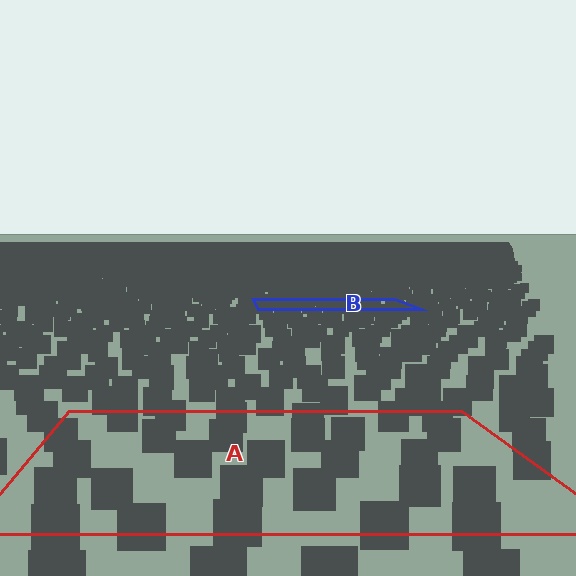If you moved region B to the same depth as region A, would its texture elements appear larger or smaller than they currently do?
They would appear larger. At a closer depth, the same texture elements are projected at a bigger on-screen size.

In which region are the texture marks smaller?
The texture marks are smaller in region B, because it is farther away.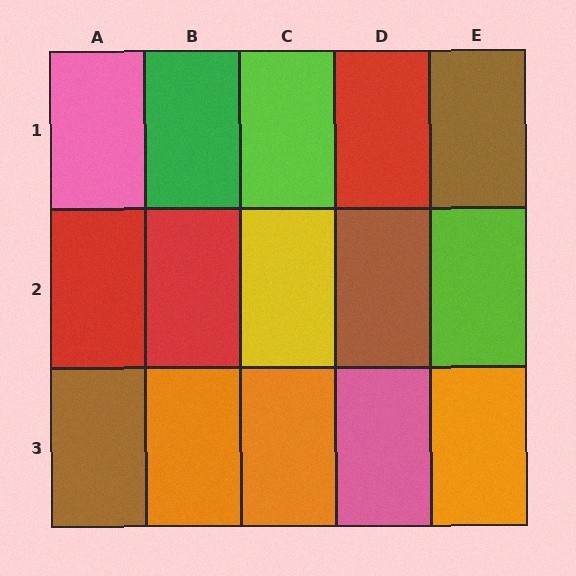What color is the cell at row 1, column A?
Pink.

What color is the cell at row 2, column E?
Lime.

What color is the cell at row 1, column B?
Green.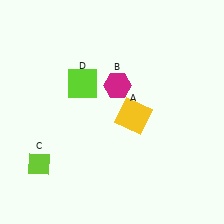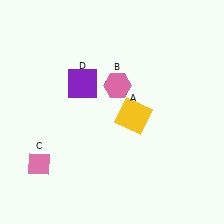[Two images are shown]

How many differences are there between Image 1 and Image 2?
There are 3 differences between the two images.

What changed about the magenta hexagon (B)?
In Image 1, B is magenta. In Image 2, it changed to pink.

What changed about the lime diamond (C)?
In Image 1, C is lime. In Image 2, it changed to pink.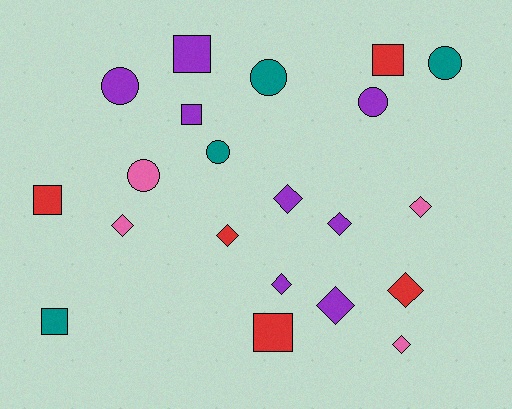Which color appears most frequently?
Purple, with 8 objects.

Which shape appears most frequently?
Diamond, with 9 objects.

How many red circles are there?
There are no red circles.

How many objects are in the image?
There are 21 objects.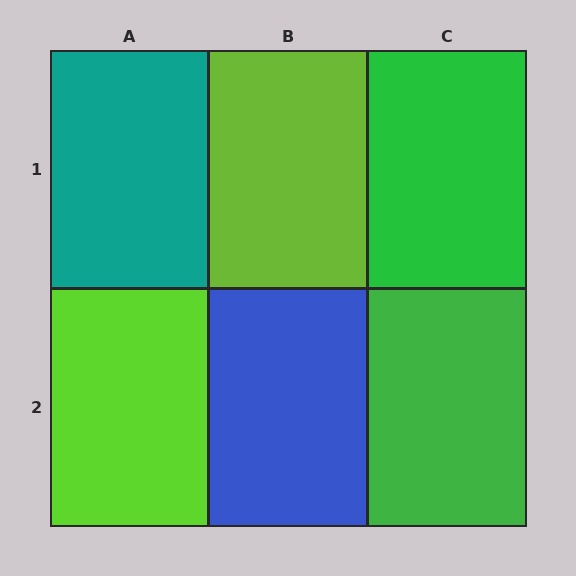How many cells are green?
2 cells are green.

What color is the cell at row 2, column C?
Green.